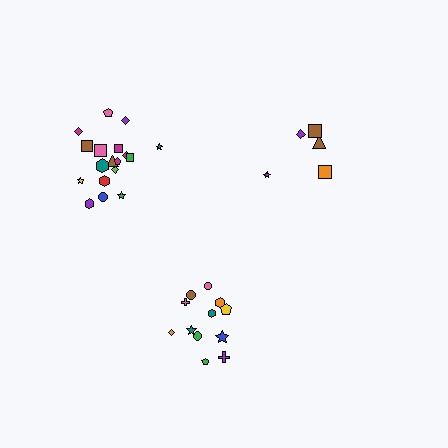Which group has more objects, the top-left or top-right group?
The top-left group.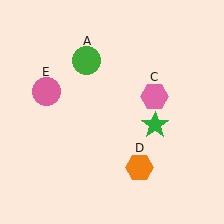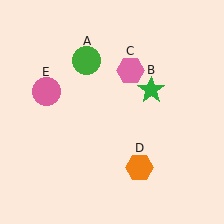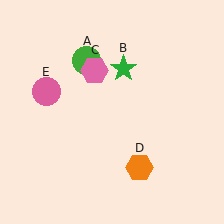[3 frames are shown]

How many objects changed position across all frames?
2 objects changed position: green star (object B), pink hexagon (object C).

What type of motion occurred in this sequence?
The green star (object B), pink hexagon (object C) rotated counterclockwise around the center of the scene.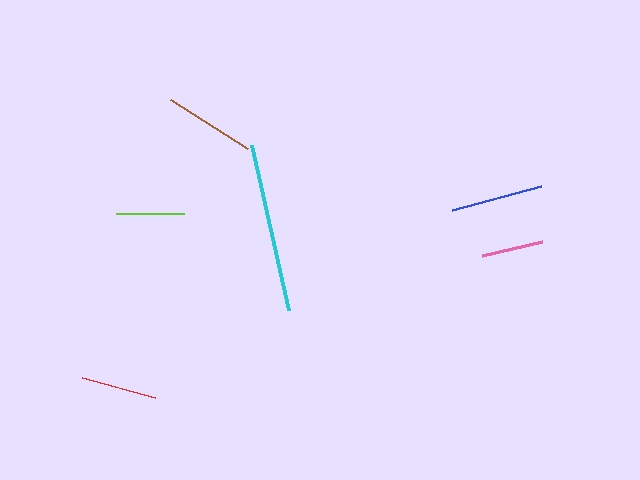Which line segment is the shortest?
The pink line is the shortest at approximately 61 pixels.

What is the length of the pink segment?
The pink segment is approximately 61 pixels long.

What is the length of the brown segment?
The brown segment is approximately 91 pixels long.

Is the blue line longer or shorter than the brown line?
The blue line is longer than the brown line.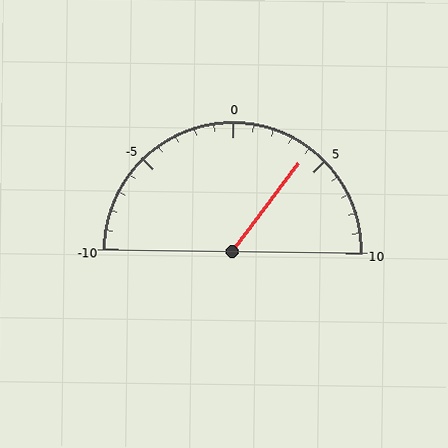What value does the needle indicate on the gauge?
The needle indicates approximately 4.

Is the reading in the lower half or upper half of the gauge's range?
The reading is in the upper half of the range (-10 to 10).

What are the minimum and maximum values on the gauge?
The gauge ranges from -10 to 10.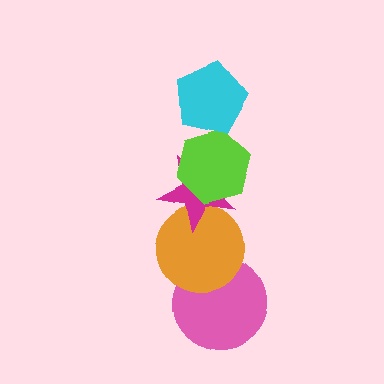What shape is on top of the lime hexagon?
The cyan pentagon is on top of the lime hexagon.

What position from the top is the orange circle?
The orange circle is 4th from the top.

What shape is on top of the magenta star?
The lime hexagon is on top of the magenta star.